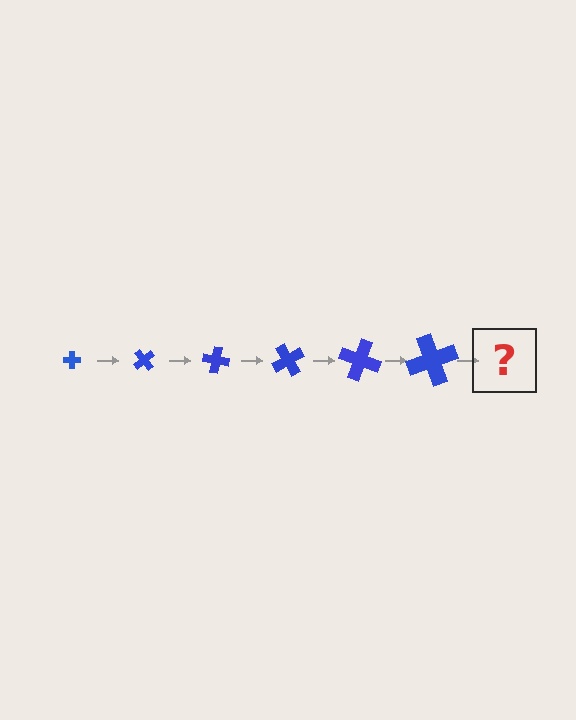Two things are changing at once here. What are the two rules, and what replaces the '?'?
The two rules are that the cross grows larger each step and it rotates 50 degrees each step. The '?' should be a cross, larger than the previous one and rotated 300 degrees from the start.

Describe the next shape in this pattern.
It should be a cross, larger than the previous one and rotated 300 degrees from the start.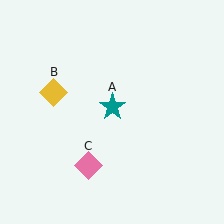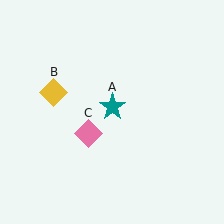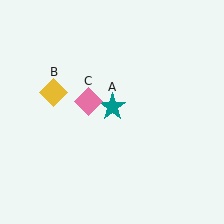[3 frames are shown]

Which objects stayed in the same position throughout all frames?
Teal star (object A) and yellow diamond (object B) remained stationary.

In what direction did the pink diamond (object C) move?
The pink diamond (object C) moved up.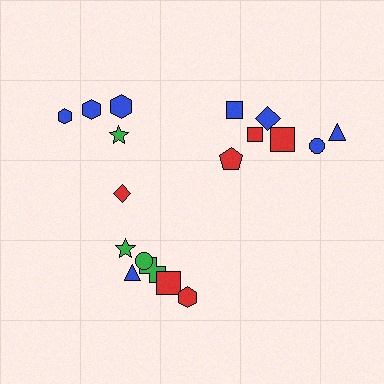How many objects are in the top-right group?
There are 7 objects.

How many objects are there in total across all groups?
There are 18 objects.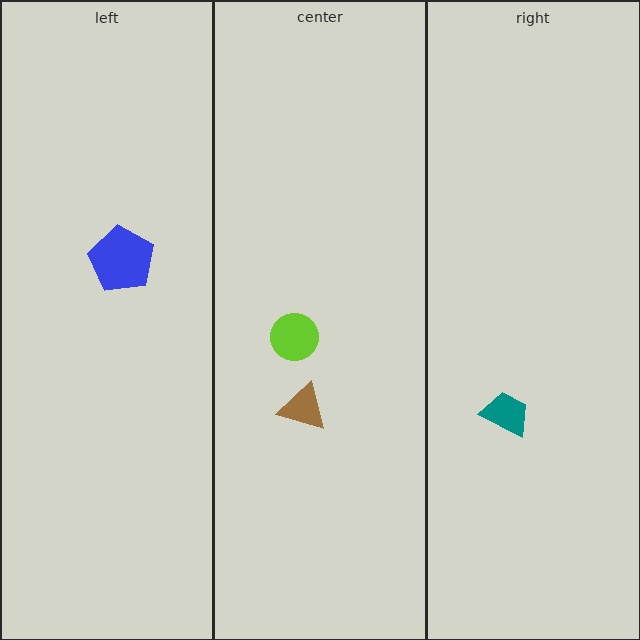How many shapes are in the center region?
2.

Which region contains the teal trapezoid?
The right region.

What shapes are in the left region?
The blue pentagon.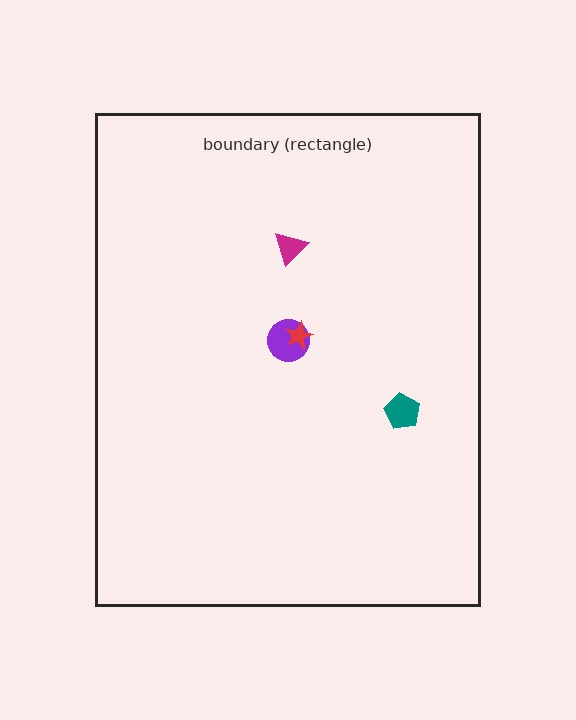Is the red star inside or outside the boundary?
Inside.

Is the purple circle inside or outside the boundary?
Inside.